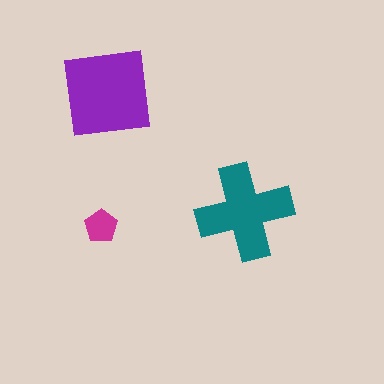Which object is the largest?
The purple square.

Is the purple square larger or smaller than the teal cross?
Larger.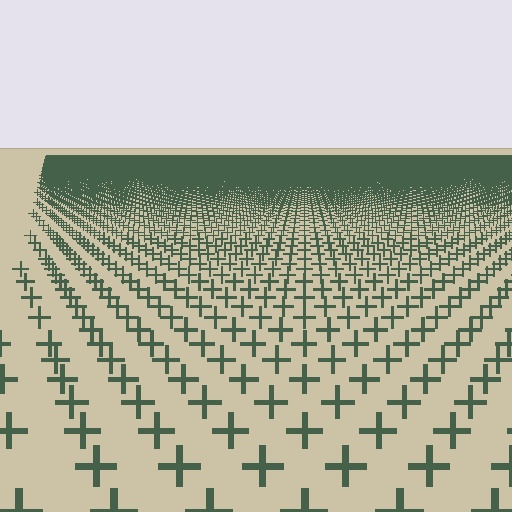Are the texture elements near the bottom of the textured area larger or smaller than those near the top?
Larger. Near the bottom, elements are closer to the viewer and appear at a bigger on-screen size.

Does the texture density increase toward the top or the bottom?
Density increases toward the top.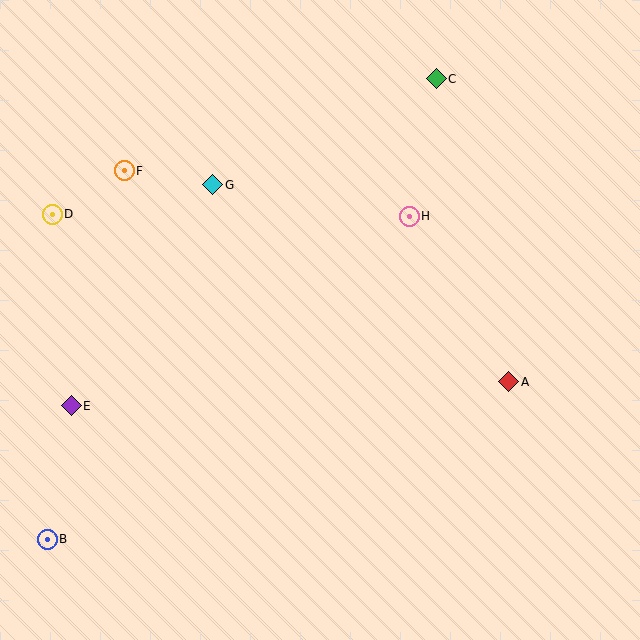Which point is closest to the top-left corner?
Point F is closest to the top-left corner.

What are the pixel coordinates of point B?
Point B is at (47, 539).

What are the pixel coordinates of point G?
Point G is at (213, 185).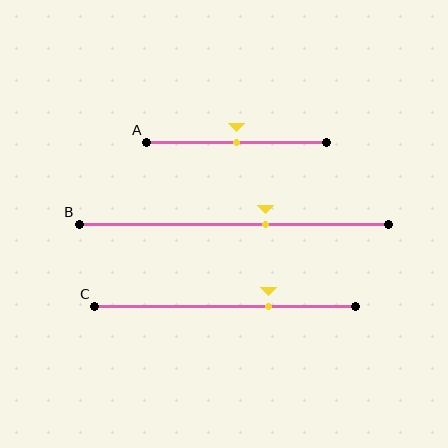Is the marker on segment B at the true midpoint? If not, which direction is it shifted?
No, the marker on segment B is shifted to the right by about 10% of the segment length.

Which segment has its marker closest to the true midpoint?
Segment A has its marker closest to the true midpoint.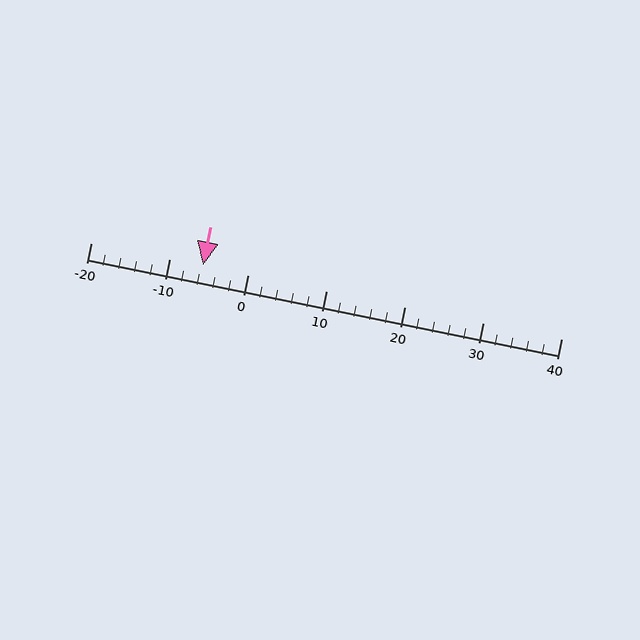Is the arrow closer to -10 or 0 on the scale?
The arrow is closer to -10.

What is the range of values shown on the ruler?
The ruler shows values from -20 to 40.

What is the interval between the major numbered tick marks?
The major tick marks are spaced 10 units apart.